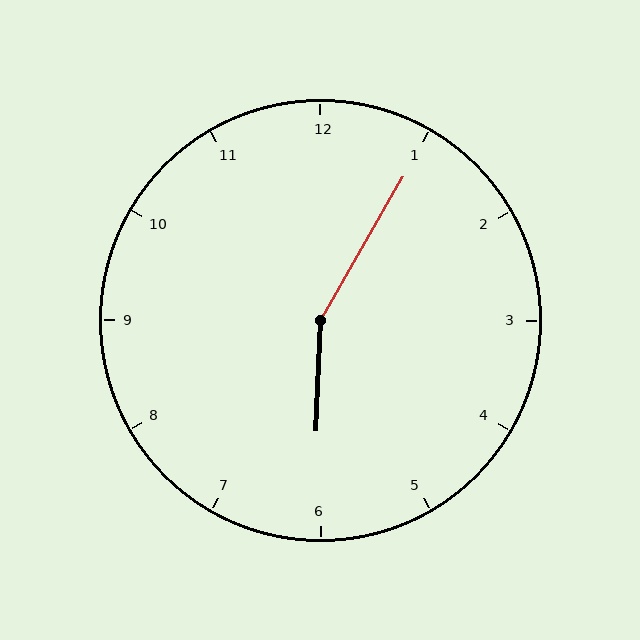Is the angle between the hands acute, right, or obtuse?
It is obtuse.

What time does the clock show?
6:05.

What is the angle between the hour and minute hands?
Approximately 152 degrees.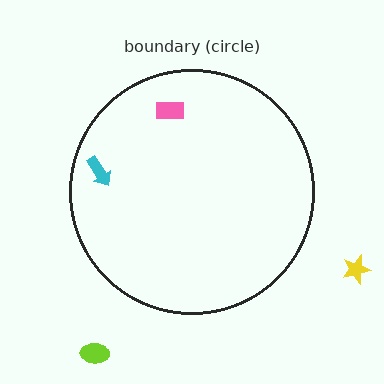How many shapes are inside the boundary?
2 inside, 2 outside.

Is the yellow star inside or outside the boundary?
Outside.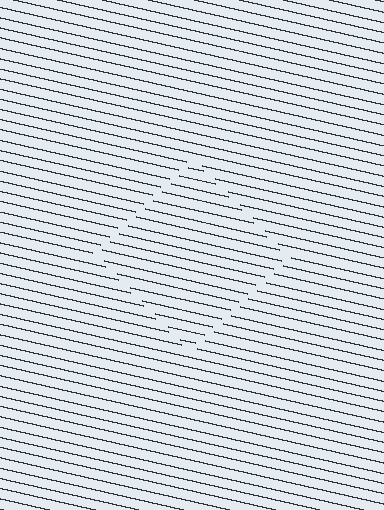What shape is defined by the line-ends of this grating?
An illusory square. The interior of the shape contains the same grating, shifted by half a period — the contour is defined by the phase discontinuity where line-ends from the inner and outer gratings abut.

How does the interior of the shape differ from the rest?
The interior of the shape contains the same grating, shifted by half a period — the contour is defined by the phase discontinuity where line-ends from the inner and outer gratings abut.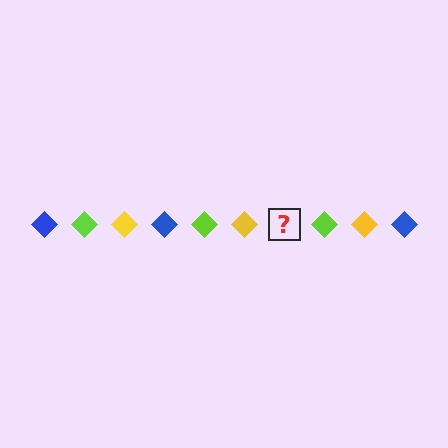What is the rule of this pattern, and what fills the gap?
The rule is that the pattern cycles through blue, lime, yellow diamonds. The gap should be filled with a blue diamond.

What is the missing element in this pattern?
The missing element is a blue diamond.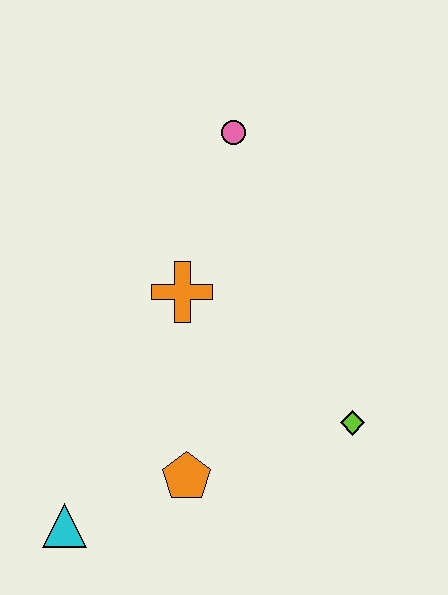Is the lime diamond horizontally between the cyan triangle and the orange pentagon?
No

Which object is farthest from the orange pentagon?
The pink circle is farthest from the orange pentagon.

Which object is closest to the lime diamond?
The orange pentagon is closest to the lime diamond.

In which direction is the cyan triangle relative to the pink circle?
The cyan triangle is below the pink circle.